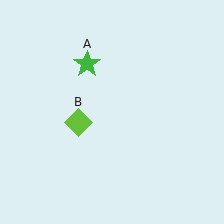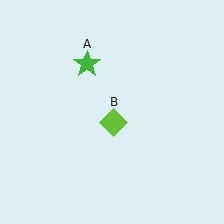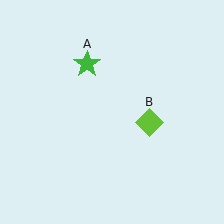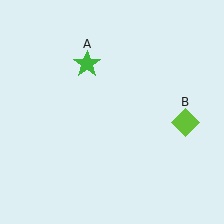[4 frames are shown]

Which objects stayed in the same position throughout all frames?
Green star (object A) remained stationary.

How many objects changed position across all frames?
1 object changed position: lime diamond (object B).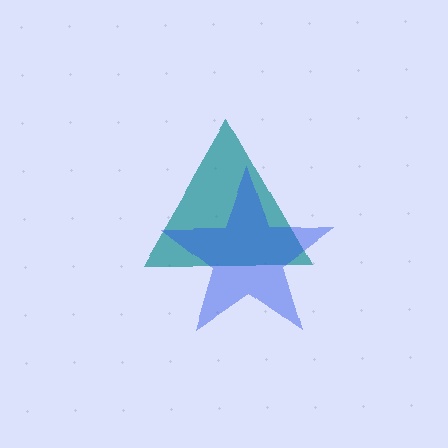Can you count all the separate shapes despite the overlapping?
Yes, there are 2 separate shapes.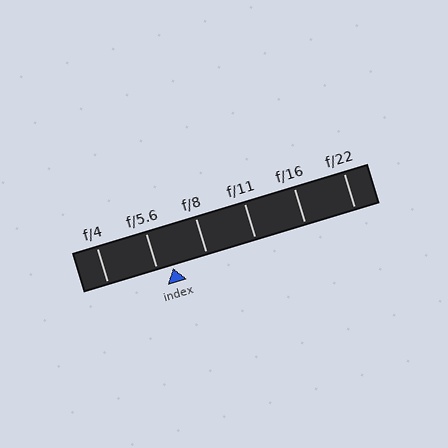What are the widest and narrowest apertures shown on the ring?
The widest aperture shown is f/4 and the narrowest is f/22.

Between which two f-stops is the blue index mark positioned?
The index mark is between f/5.6 and f/8.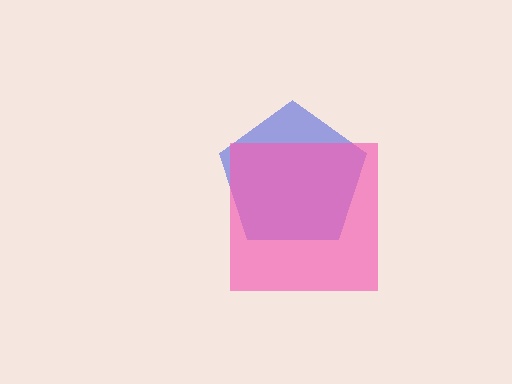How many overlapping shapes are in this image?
There are 2 overlapping shapes in the image.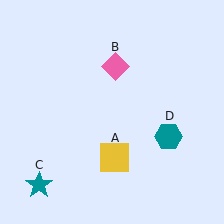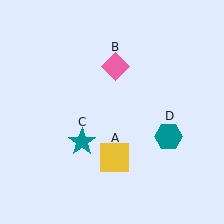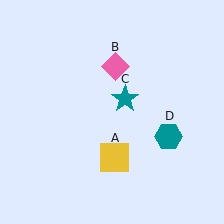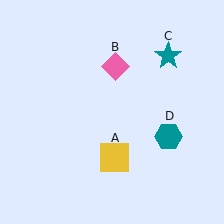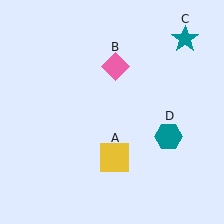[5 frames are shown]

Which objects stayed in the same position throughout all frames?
Yellow square (object A) and pink diamond (object B) and teal hexagon (object D) remained stationary.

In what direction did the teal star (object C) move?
The teal star (object C) moved up and to the right.